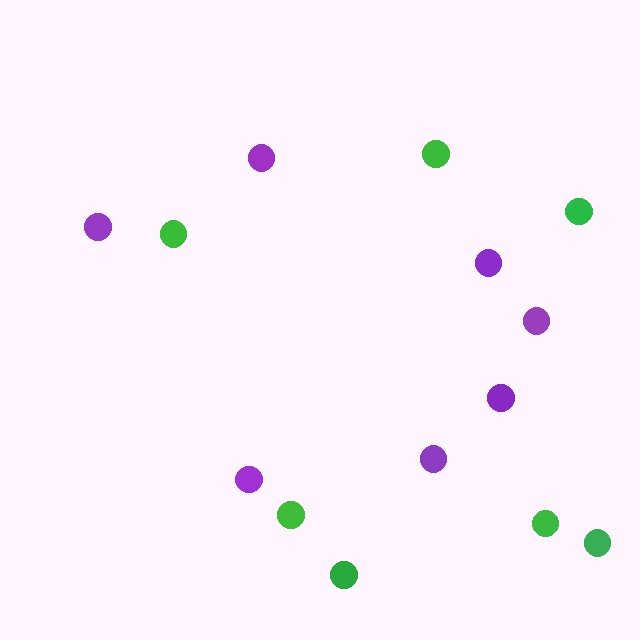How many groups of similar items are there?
There are 2 groups: one group of purple circles (7) and one group of green circles (7).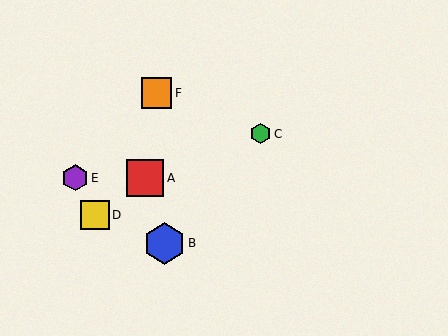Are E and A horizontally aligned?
Yes, both are at y≈178.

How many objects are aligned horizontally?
2 objects (A, E) are aligned horizontally.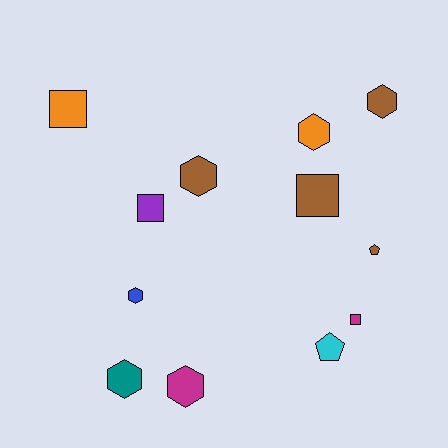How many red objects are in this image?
There are no red objects.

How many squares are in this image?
There are 4 squares.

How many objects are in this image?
There are 12 objects.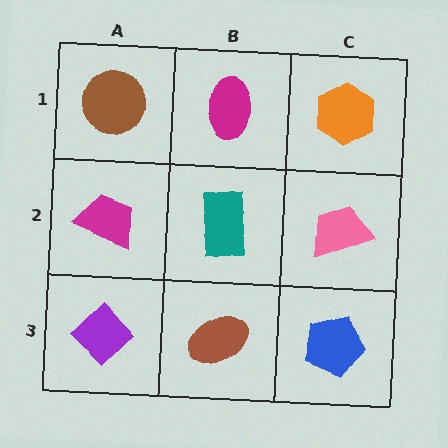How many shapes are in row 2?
3 shapes.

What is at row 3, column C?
A blue pentagon.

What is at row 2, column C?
A pink trapezoid.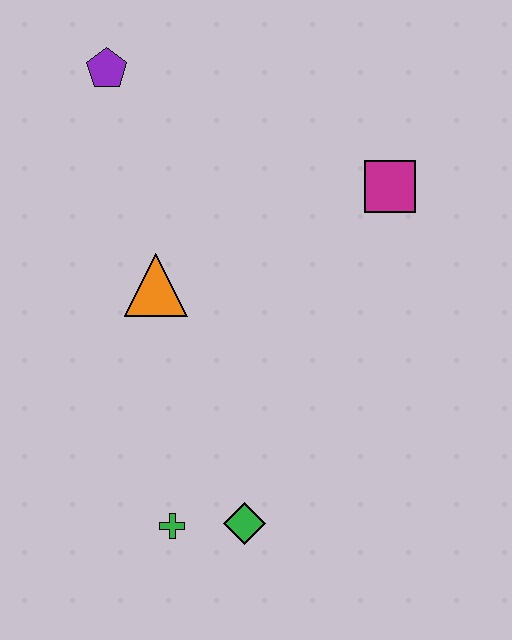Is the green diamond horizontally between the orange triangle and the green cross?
No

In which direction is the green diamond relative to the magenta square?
The green diamond is below the magenta square.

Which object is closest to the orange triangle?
The purple pentagon is closest to the orange triangle.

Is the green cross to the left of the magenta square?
Yes